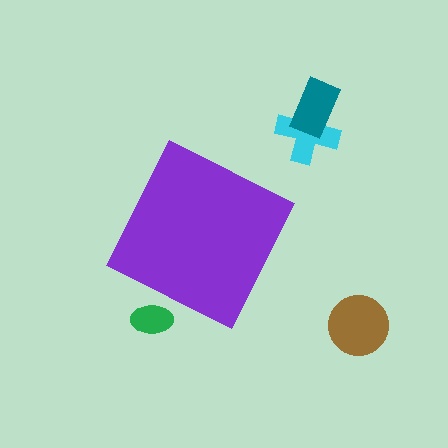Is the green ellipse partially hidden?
Yes, the green ellipse is partially hidden behind the purple diamond.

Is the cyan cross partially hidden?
No, the cyan cross is fully visible.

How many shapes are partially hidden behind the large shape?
1 shape is partially hidden.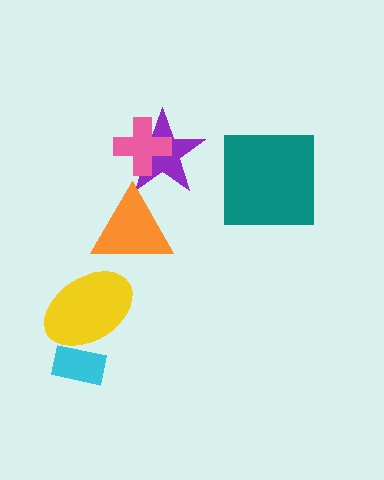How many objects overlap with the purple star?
2 objects overlap with the purple star.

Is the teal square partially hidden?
No, no other shape covers it.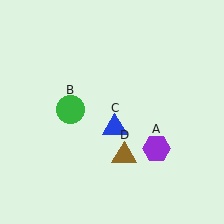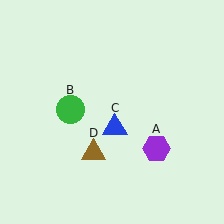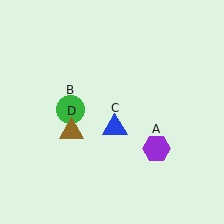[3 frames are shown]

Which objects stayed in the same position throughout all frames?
Purple hexagon (object A) and green circle (object B) and blue triangle (object C) remained stationary.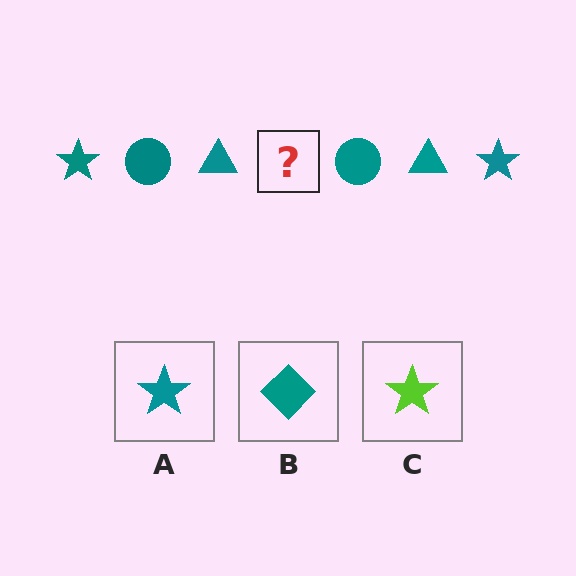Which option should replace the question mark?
Option A.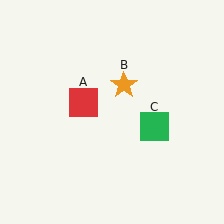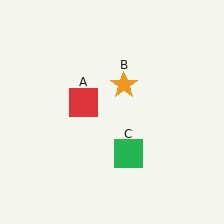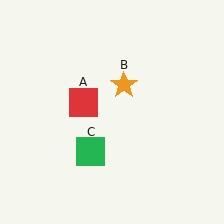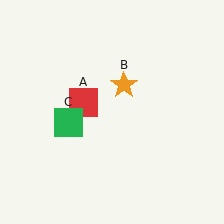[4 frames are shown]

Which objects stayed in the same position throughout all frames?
Red square (object A) and orange star (object B) remained stationary.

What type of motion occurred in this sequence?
The green square (object C) rotated clockwise around the center of the scene.